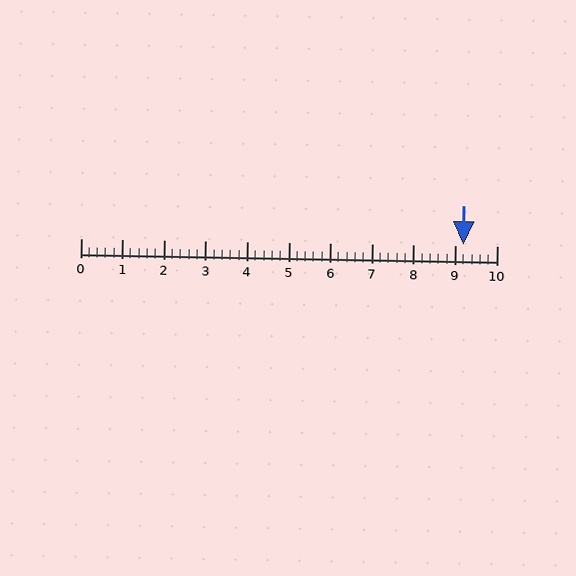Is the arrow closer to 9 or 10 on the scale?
The arrow is closer to 9.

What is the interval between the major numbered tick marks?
The major tick marks are spaced 1 units apart.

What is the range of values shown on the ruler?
The ruler shows values from 0 to 10.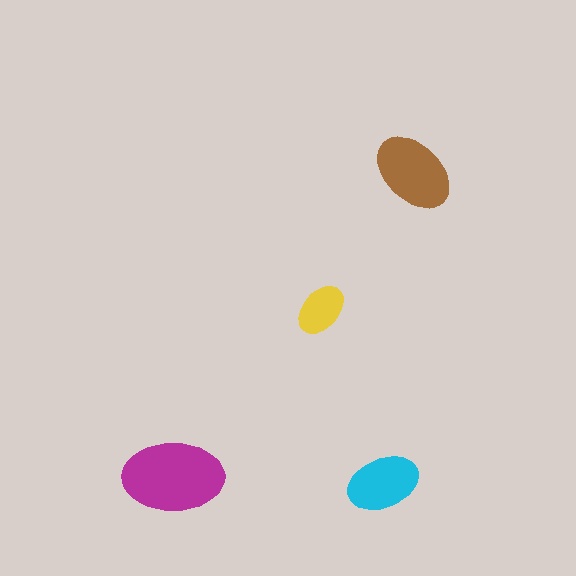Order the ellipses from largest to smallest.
the magenta one, the brown one, the cyan one, the yellow one.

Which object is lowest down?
The cyan ellipse is bottommost.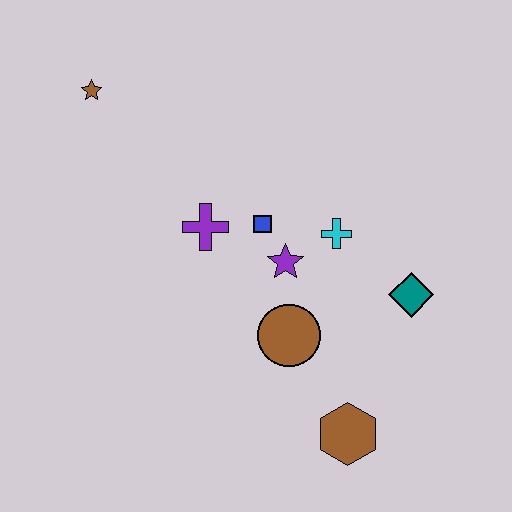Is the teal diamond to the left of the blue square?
No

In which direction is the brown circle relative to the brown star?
The brown circle is below the brown star.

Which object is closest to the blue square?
The purple star is closest to the blue square.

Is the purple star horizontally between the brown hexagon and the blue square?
Yes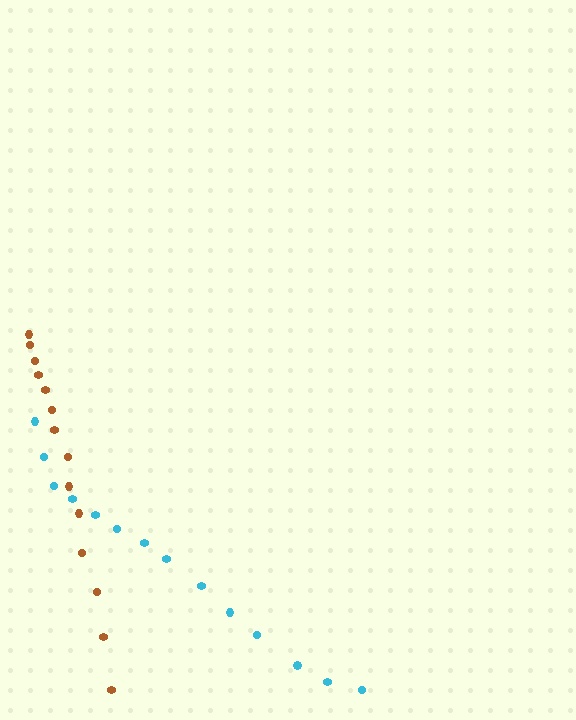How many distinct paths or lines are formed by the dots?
There are 2 distinct paths.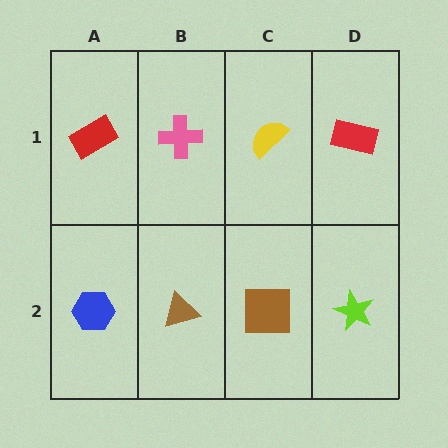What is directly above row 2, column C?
A yellow semicircle.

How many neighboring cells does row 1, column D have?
2.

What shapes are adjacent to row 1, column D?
A lime star (row 2, column D), a yellow semicircle (row 1, column C).